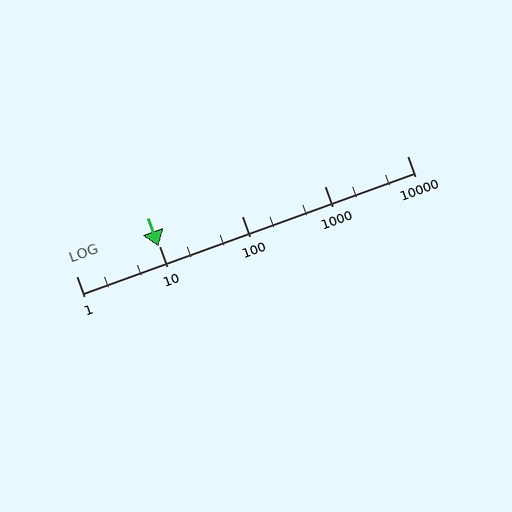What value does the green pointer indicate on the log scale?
The pointer indicates approximately 9.9.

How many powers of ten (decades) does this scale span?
The scale spans 4 decades, from 1 to 10000.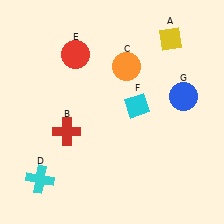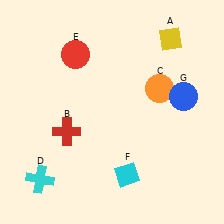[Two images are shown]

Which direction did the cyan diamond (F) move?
The cyan diamond (F) moved down.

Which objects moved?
The objects that moved are: the orange circle (C), the cyan diamond (F).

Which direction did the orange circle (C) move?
The orange circle (C) moved right.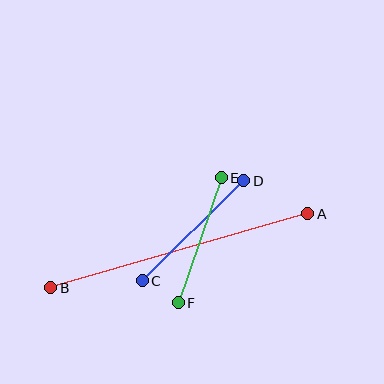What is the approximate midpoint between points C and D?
The midpoint is at approximately (193, 231) pixels.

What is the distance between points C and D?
The distance is approximately 142 pixels.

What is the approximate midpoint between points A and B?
The midpoint is at approximately (179, 251) pixels.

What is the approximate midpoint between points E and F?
The midpoint is at approximately (200, 240) pixels.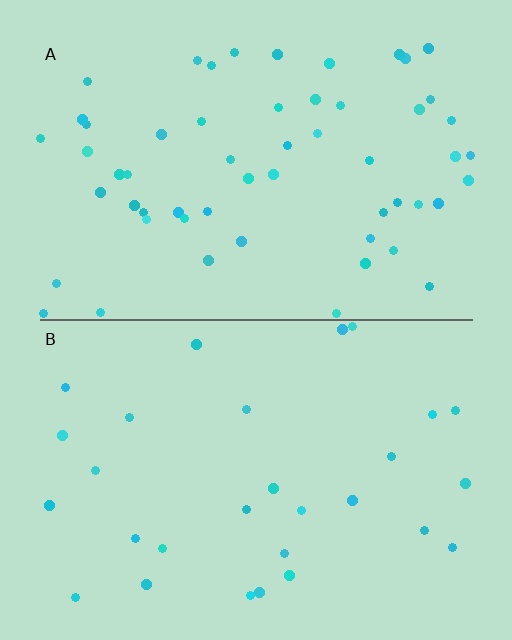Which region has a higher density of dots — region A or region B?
A (the top).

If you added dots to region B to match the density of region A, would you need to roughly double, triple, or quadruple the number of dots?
Approximately double.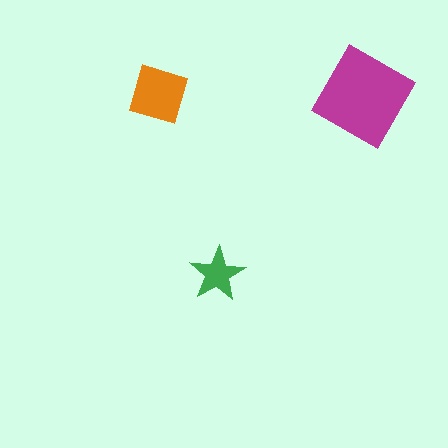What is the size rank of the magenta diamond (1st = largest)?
1st.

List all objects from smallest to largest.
The green star, the orange square, the magenta diamond.